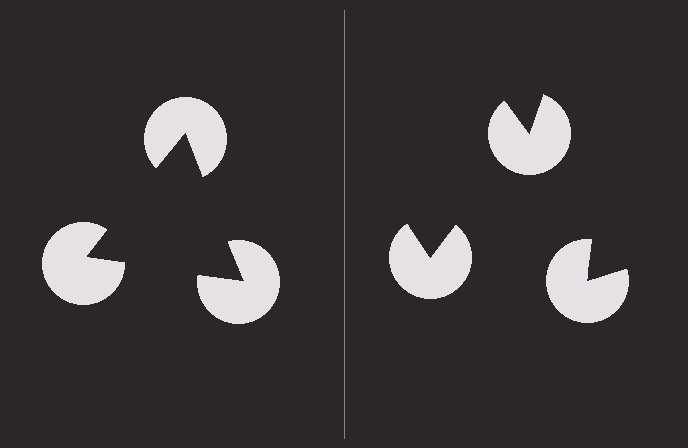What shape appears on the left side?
An illusory triangle.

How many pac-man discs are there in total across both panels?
6 — 3 on each side.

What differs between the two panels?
The pac-man discs are positioned identically on both sides; only the wedge orientations differ. On the left they align to a triangle; on the right they are misaligned.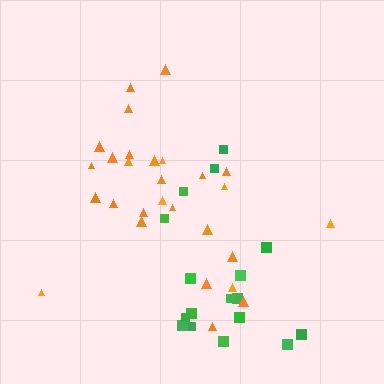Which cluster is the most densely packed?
Orange.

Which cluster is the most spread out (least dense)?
Green.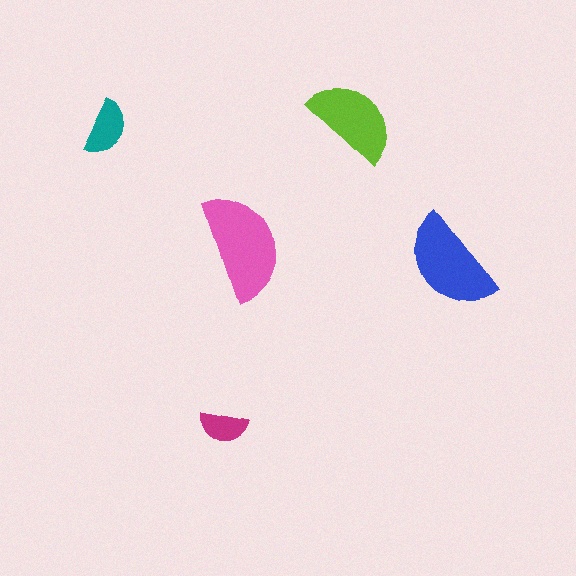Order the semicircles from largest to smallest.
the pink one, the blue one, the lime one, the teal one, the magenta one.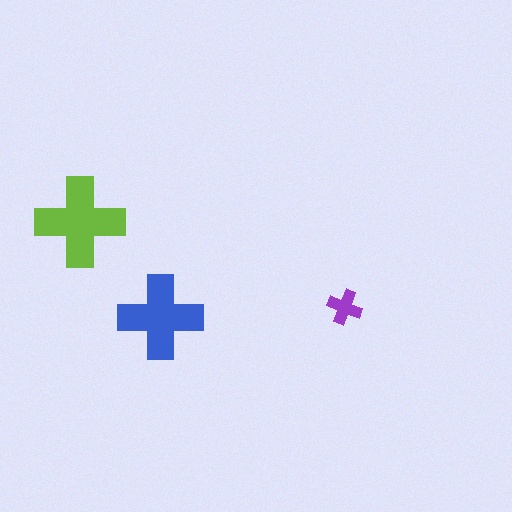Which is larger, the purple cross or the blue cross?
The blue one.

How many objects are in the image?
There are 3 objects in the image.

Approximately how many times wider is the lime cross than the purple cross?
About 2.5 times wider.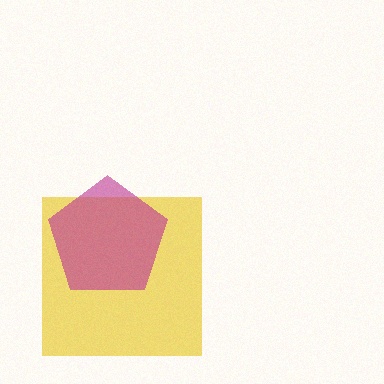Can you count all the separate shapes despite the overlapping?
Yes, there are 2 separate shapes.